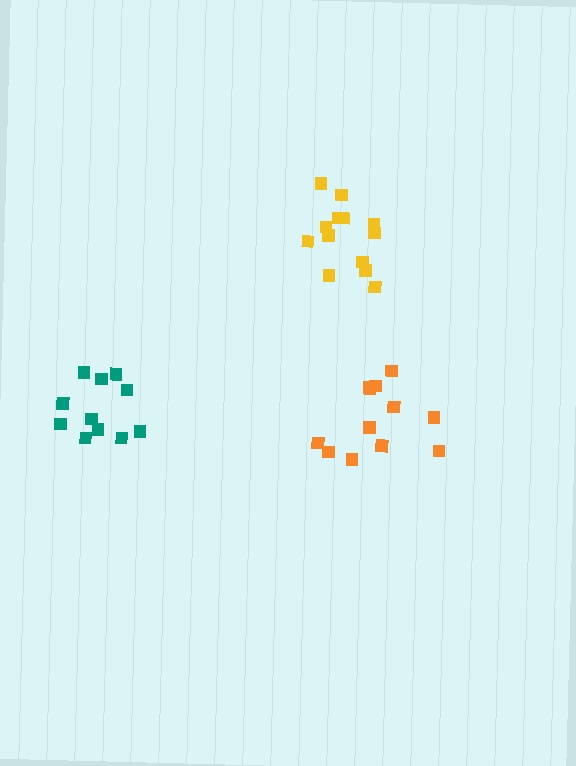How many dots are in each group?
Group 1: 12 dots, Group 2: 11 dots, Group 3: 13 dots (36 total).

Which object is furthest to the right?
The orange cluster is rightmost.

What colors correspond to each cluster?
The clusters are colored: orange, teal, yellow.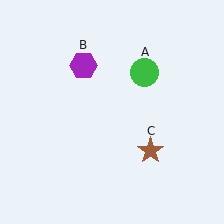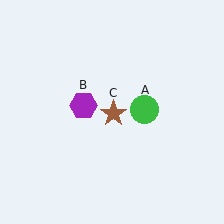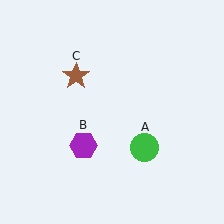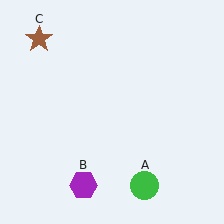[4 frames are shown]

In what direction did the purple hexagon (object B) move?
The purple hexagon (object B) moved down.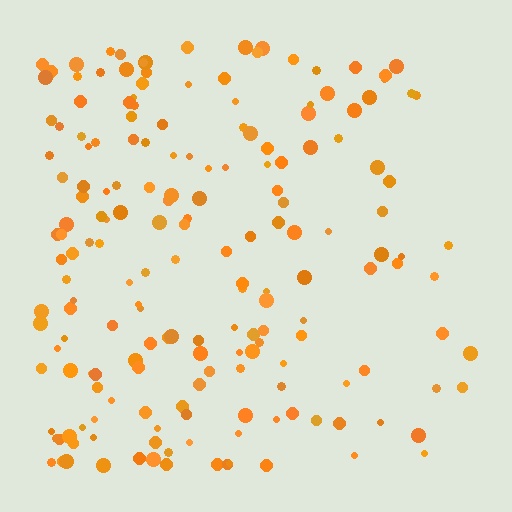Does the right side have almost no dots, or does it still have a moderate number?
Still a moderate number, just noticeably fewer than the left.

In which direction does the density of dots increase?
From right to left, with the left side densest.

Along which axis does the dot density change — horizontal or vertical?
Horizontal.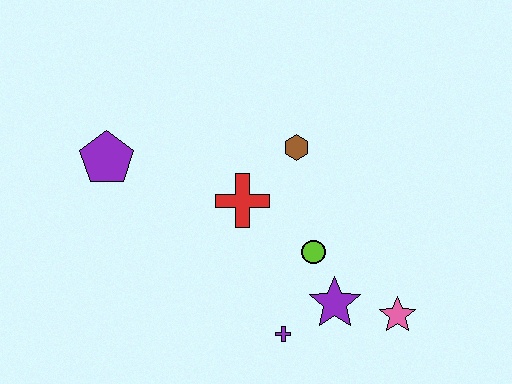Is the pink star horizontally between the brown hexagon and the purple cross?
No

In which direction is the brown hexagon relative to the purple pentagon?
The brown hexagon is to the right of the purple pentagon.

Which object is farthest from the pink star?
The purple pentagon is farthest from the pink star.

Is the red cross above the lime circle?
Yes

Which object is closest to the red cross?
The brown hexagon is closest to the red cross.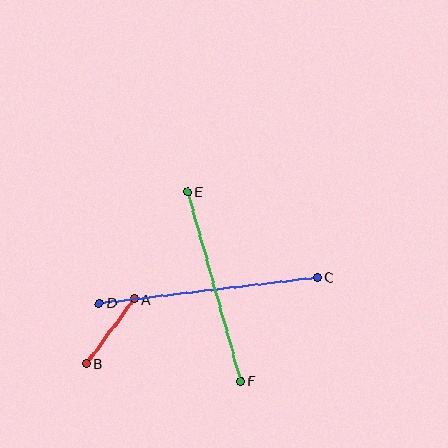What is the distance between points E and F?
The distance is approximately 197 pixels.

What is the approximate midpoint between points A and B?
The midpoint is at approximately (110, 331) pixels.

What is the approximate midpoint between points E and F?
The midpoint is at approximately (214, 286) pixels.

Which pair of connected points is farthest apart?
Points C and D are farthest apart.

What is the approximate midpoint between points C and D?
The midpoint is at approximately (208, 290) pixels.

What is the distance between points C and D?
The distance is approximately 219 pixels.